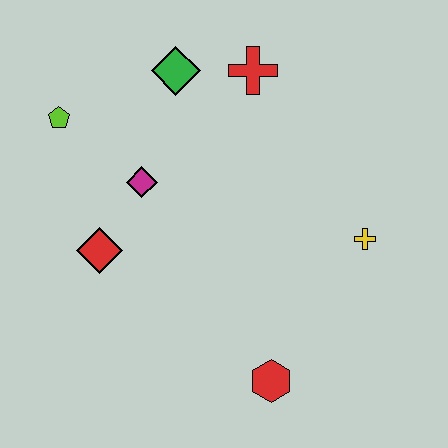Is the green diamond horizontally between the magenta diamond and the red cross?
Yes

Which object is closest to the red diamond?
The magenta diamond is closest to the red diamond.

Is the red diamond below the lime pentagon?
Yes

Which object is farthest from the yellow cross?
The lime pentagon is farthest from the yellow cross.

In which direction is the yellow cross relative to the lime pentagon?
The yellow cross is to the right of the lime pentagon.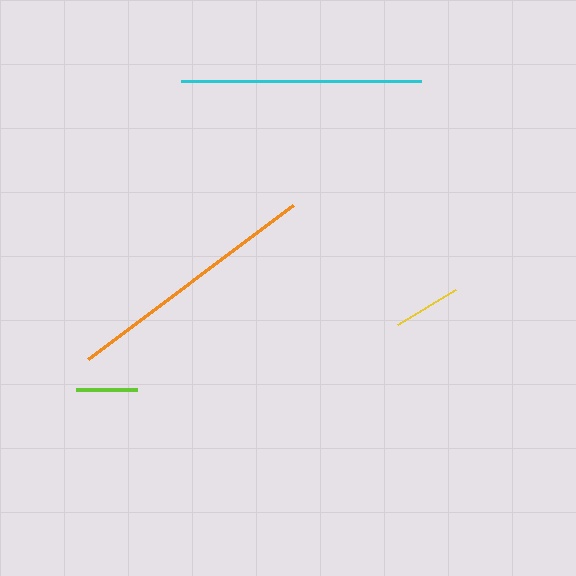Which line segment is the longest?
The orange line is the longest at approximately 257 pixels.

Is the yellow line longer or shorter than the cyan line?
The cyan line is longer than the yellow line.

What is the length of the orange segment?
The orange segment is approximately 257 pixels long.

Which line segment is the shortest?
The lime line is the shortest at approximately 61 pixels.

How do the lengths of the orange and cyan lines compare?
The orange and cyan lines are approximately the same length.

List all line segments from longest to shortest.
From longest to shortest: orange, cyan, yellow, lime.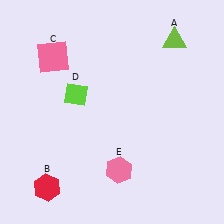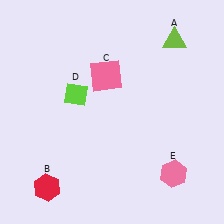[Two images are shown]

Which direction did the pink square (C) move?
The pink square (C) moved right.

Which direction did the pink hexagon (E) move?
The pink hexagon (E) moved right.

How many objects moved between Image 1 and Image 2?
2 objects moved between the two images.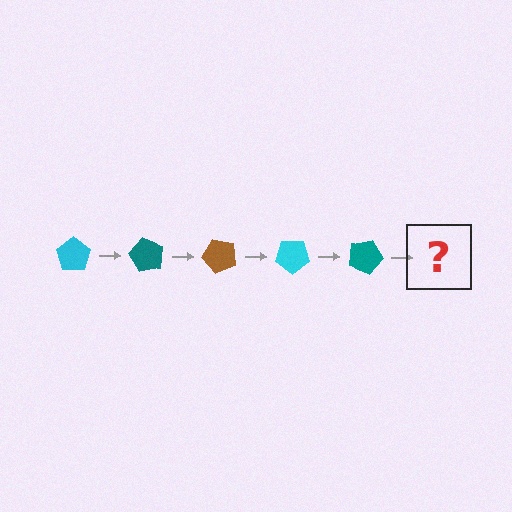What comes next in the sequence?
The next element should be a brown pentagon, rotated 300 degrees from the start.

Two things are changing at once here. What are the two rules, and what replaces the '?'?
The two rules are that it rotates 60 degrees each step and the color cycles through cyan, teal, and brown. The '?' should be a brown pentagon, rotated 300 degrees from the start.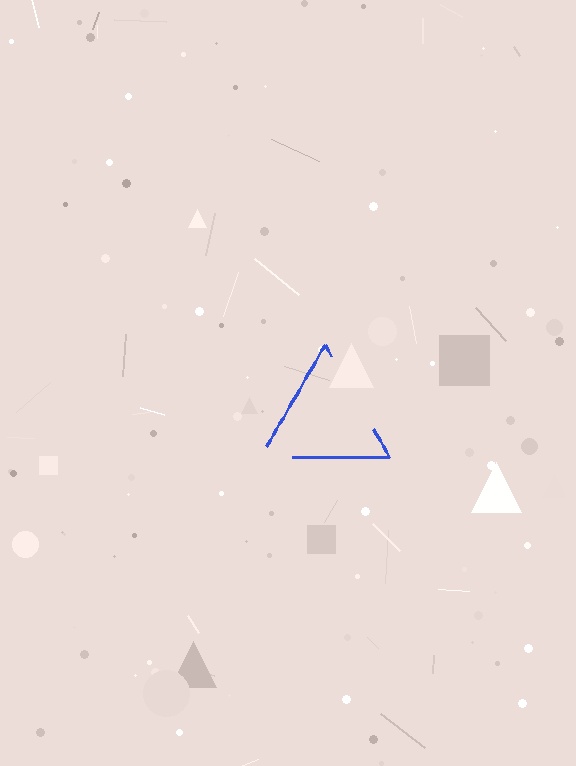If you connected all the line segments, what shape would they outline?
They would outline a triangle.